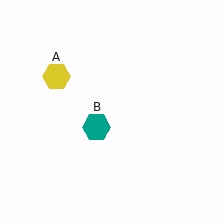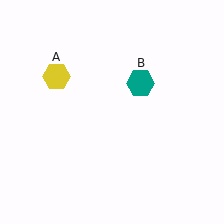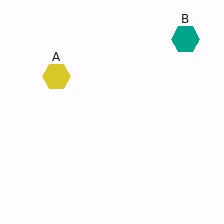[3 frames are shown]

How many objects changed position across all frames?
1 object changed position: teal hexagon (object B).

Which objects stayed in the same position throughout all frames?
Yellow hexagon (object A) remained stationary.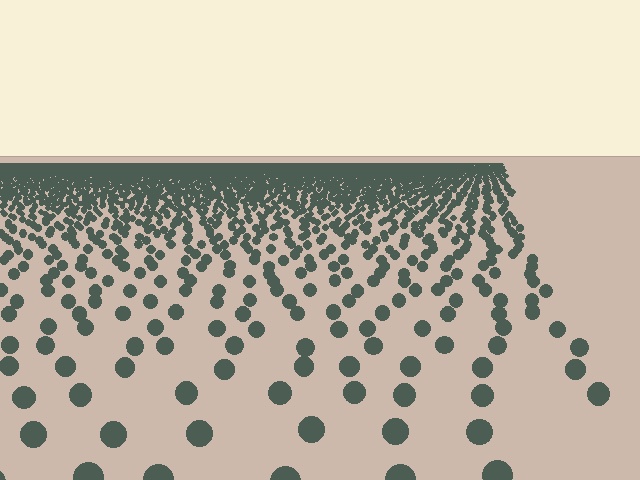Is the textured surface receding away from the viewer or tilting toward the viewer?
The surface is receding away from the viewer. Texture elements get smaller and denser toward the top.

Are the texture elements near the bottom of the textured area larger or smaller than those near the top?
Larger. Near the bottom, elements are closer to the viewer and appear at a bigger on-screen size.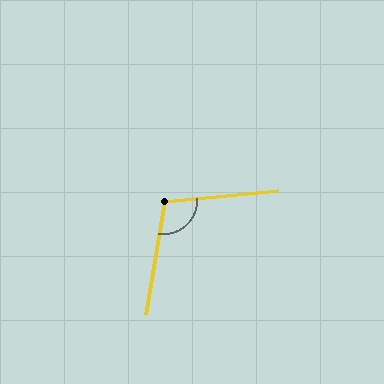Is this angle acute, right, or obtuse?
It is obtuse.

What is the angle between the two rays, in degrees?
Approximately 105 degrees.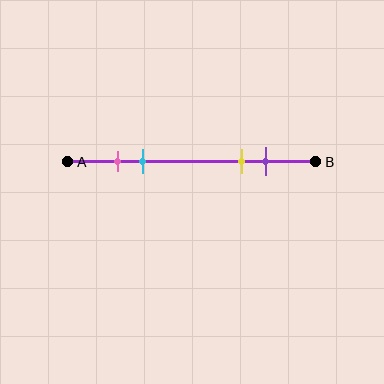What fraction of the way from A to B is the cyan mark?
The cyan mark is approximately 30% (0.3) of the way from A to B.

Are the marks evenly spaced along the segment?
No, the marks are not evenly spaced.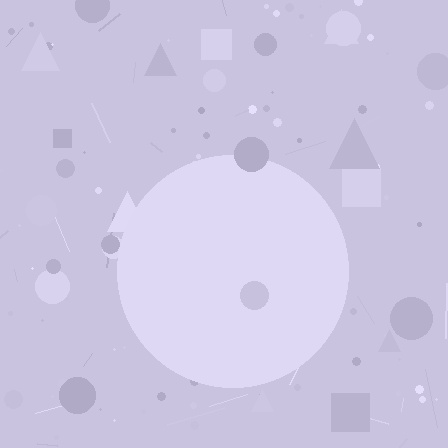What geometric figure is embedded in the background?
A circle is embedded in the background.